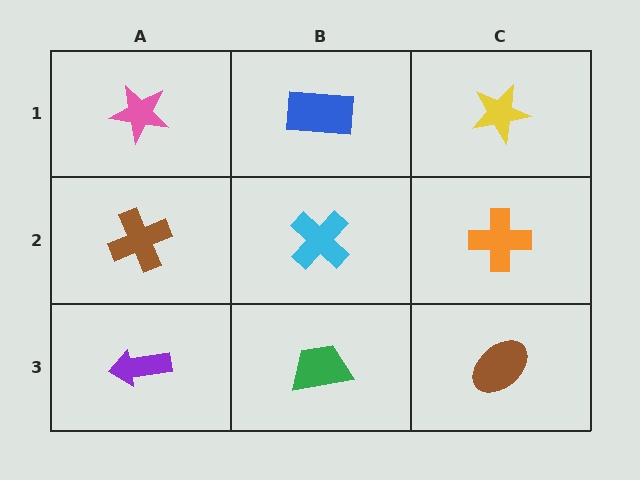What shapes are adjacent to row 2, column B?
A blue rectangle (row 1, column B), a green trapezoid (row 3, column B), a brown cross (row 2, column A), an orange cross (row 2, column C).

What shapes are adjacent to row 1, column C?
An orange cross (row 2, column C), a blue rectangle (row 1, column B).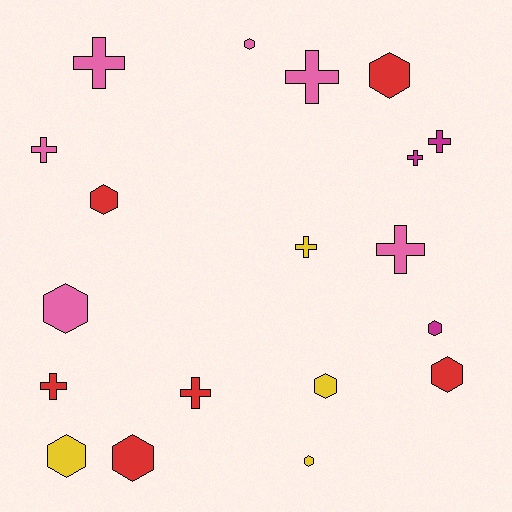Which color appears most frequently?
Red, with 6 objects.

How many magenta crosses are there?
There are 2 magenta crosses.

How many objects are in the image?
There are 19 objects.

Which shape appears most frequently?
Hexagon, with 10 objects.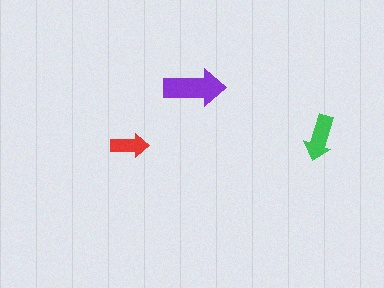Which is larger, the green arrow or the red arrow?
The green one.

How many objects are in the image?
There are 3 objects in the image.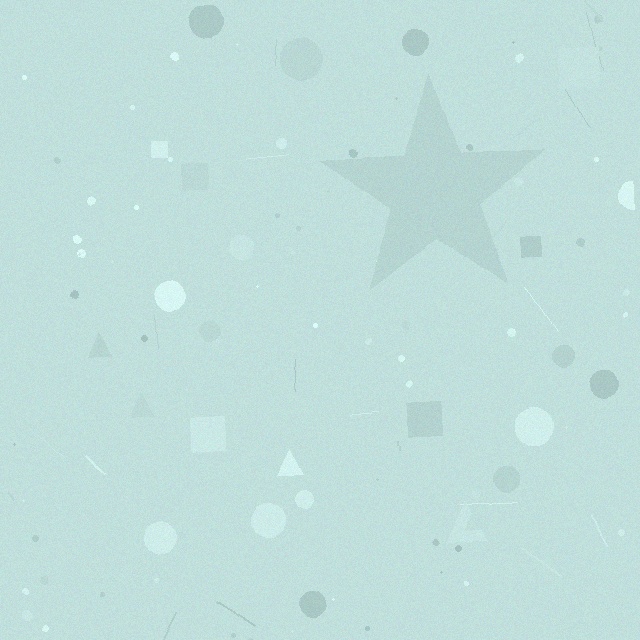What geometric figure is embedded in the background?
A star is embedded in the background.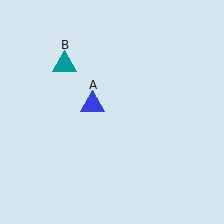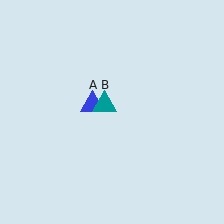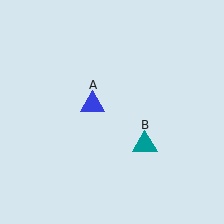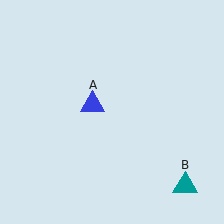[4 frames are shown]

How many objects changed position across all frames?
1 object changed position: teal triangle (object B).